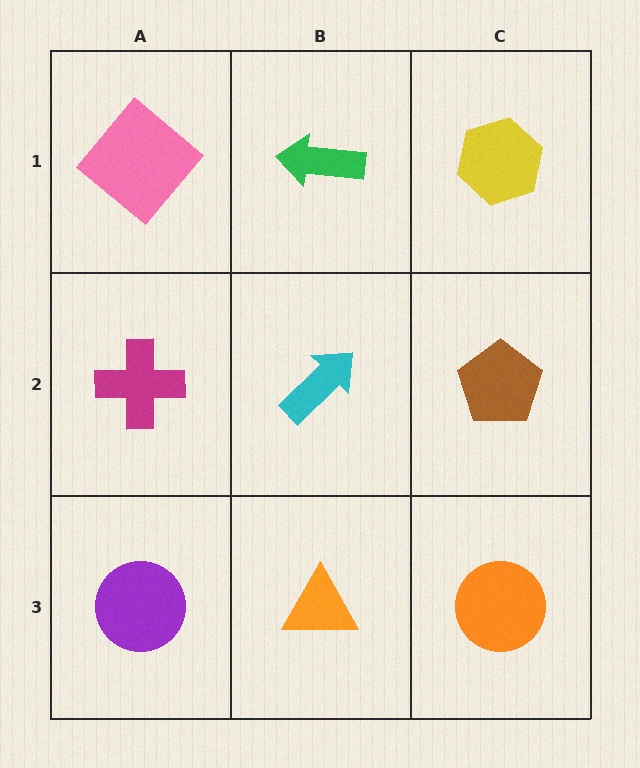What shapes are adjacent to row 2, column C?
A yellow hexagon (row 1, column C), an orange circle (row 3, column C), a cyan arrow (row 2, column B).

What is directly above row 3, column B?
A cyan arrow.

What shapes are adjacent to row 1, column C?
A brown pentagon (row 2, column C), a green arrow (row 1, column B).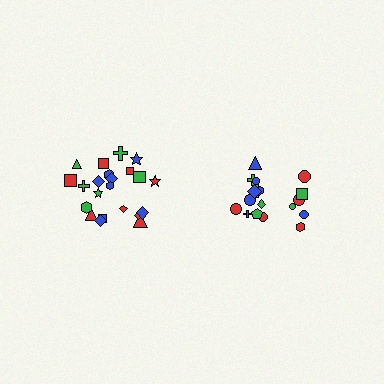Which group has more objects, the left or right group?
The left group.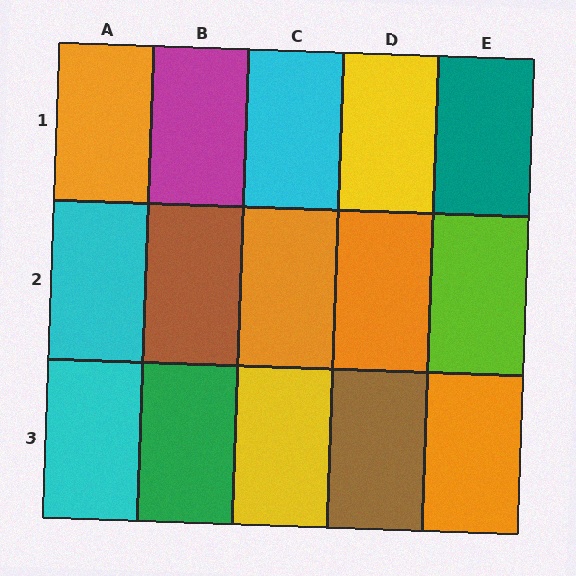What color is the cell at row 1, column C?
Cyan.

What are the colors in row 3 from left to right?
Cyan, green, yellow, brown, orange.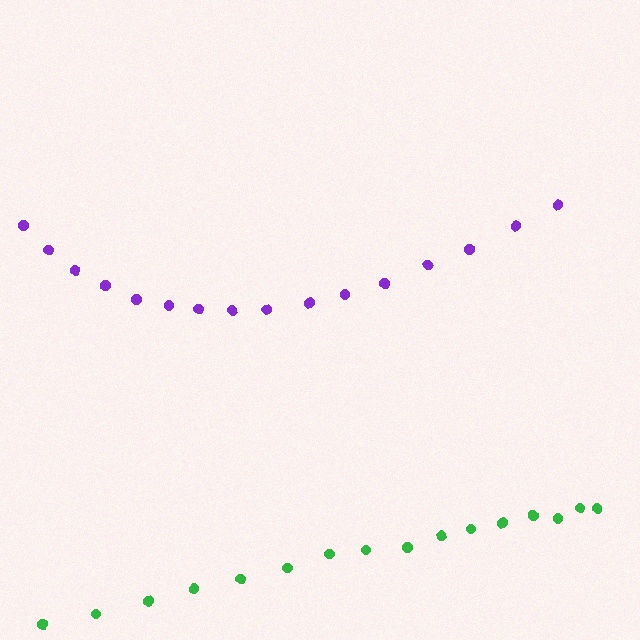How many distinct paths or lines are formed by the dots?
There are 2 distinct paths.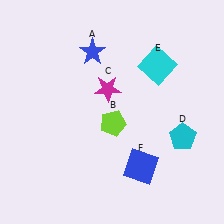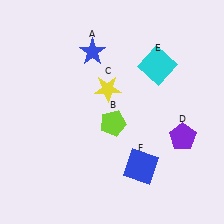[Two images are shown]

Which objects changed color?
C changed from magenta to yellow. D changed from cyan to purple.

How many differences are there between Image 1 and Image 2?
There are 2 differences between the two images.